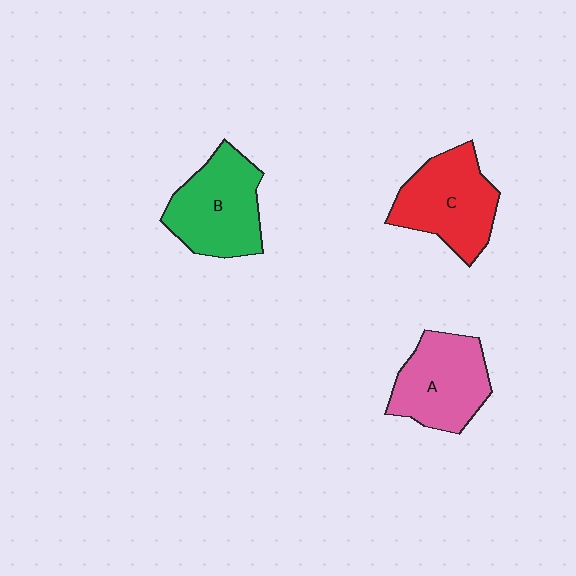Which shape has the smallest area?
Shape A (pink).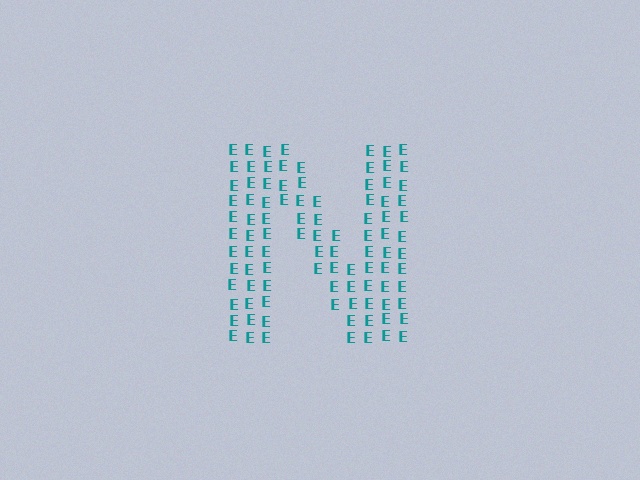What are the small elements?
The small elements are letter E's.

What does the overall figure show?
The overall figure shows the letter N.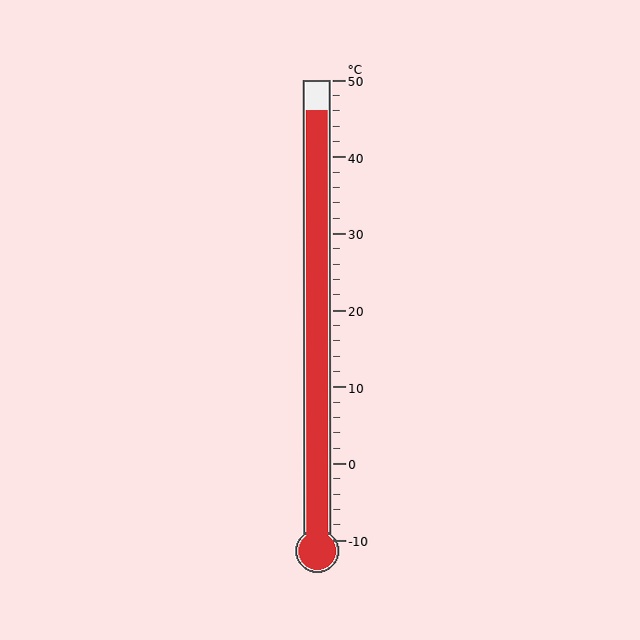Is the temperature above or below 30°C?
The temperature is above 30°C.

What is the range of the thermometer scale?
The thermometer scale ranges from -10°C to 50°C.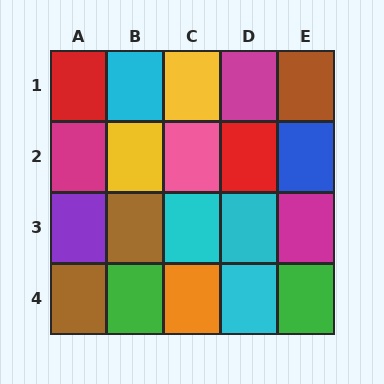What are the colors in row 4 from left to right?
Brown, green, orange, cyan, green.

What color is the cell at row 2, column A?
Magenta.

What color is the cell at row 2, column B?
Yellow.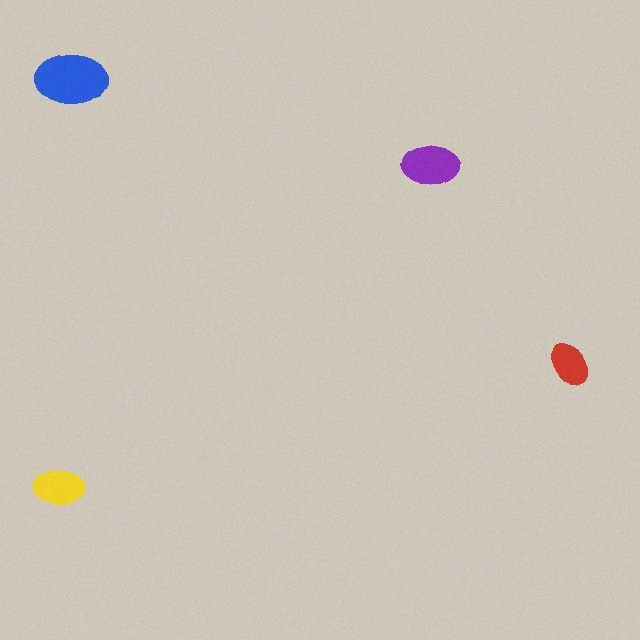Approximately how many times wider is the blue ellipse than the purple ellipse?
About 1.5 times wider.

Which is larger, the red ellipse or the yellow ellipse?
The yellow one.